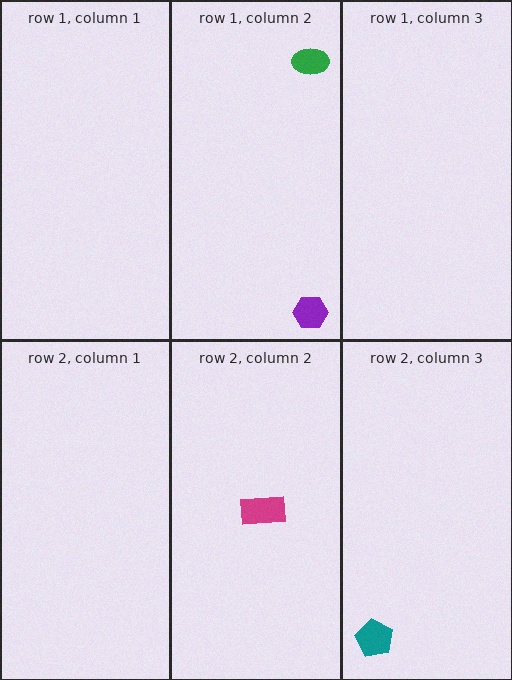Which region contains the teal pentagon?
The row 2, column 3 region.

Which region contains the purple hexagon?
The row 1, column 2 region.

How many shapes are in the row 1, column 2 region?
2.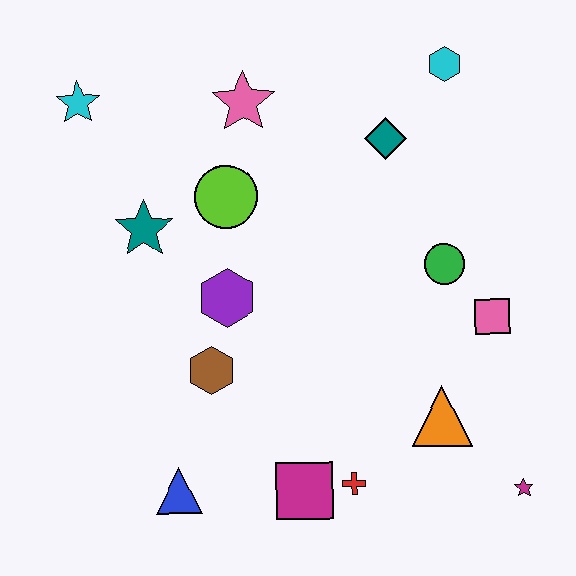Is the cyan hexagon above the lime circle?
Yes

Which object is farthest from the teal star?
The magenta star is farthest from the teal star.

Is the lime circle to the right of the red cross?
No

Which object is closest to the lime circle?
The teal star is closest to the lime circle.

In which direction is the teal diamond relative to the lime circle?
The teal diamond is to the right of the lime circle.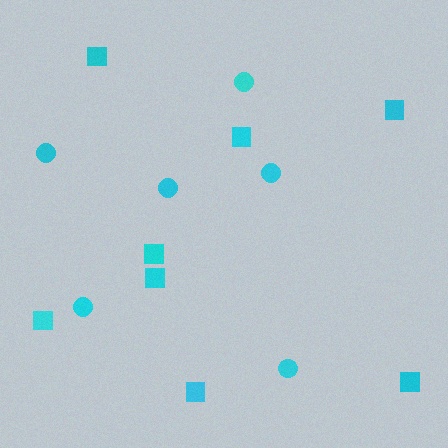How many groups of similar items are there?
There are 2 groups: one group of circles (6) and one group of squares (8).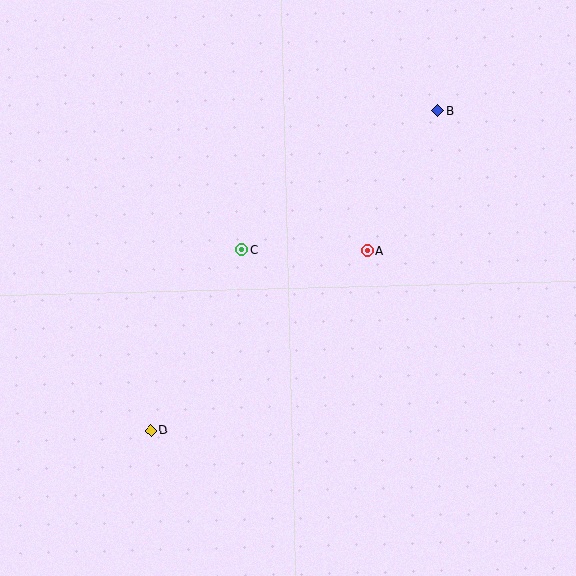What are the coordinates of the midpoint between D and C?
The midpoint between D and C is at (196, 340).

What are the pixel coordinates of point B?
Point B is at (437, 111).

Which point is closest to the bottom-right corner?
Point A is closest to the bottom-right corner.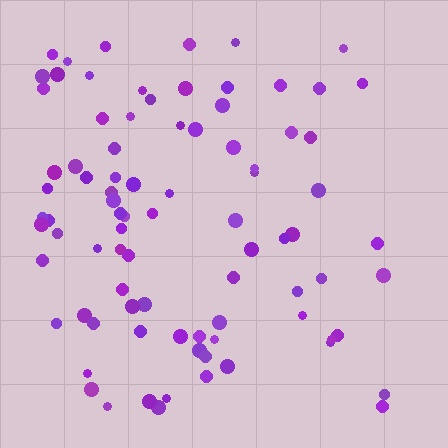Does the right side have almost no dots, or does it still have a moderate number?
Still a moderate number, just noticeably fewer than the left.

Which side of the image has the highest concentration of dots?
The left.